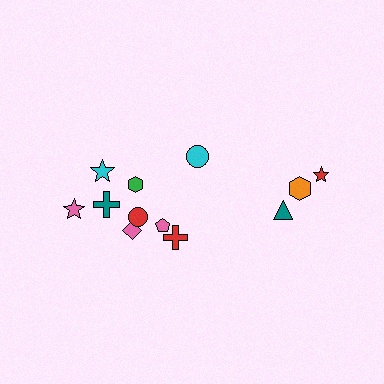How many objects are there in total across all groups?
There are 12 objects.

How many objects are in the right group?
There are 4 objects.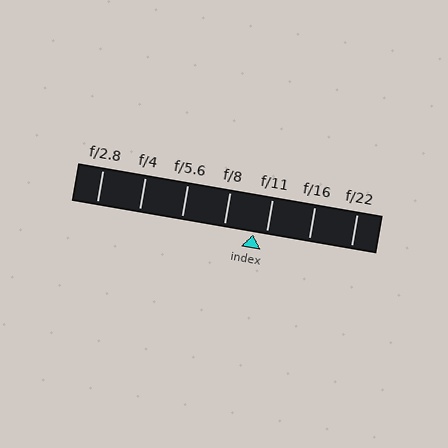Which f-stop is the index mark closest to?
The index mark is closest to f/11.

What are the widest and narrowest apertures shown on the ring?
The widest aperture shown is f/2.8 and the narrowest is f/22.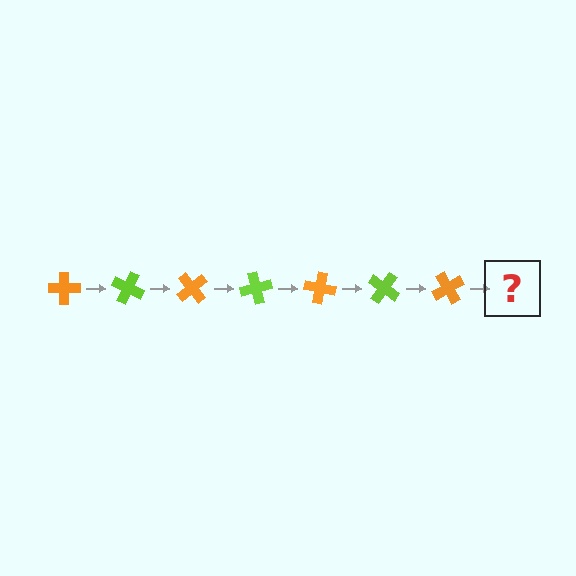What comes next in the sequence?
The next element should be a lime cross, rotated 175 degrees from the start.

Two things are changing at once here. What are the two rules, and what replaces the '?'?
The two rules are that it rotates 25 degrees each step and the color cycles through orange and lime. The '?' should be a lime cross, rotated 175 degrees from the start.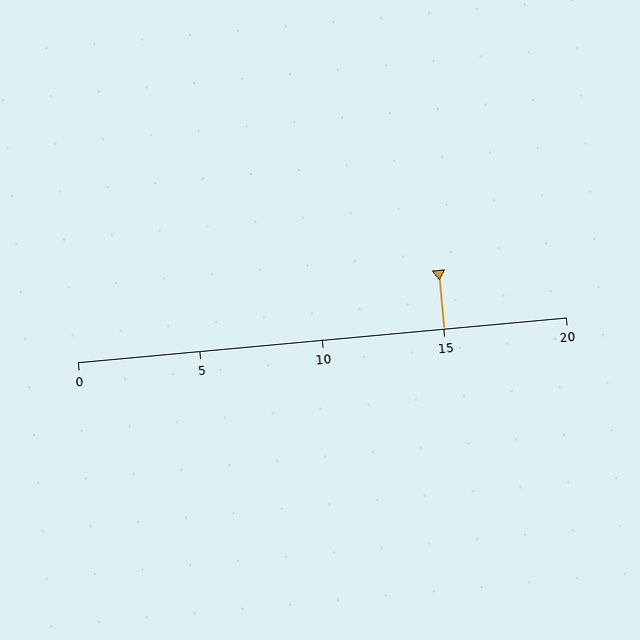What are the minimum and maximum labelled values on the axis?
The axis runs from 0 to 20.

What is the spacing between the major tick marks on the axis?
The major ticks are spaced 5 apart.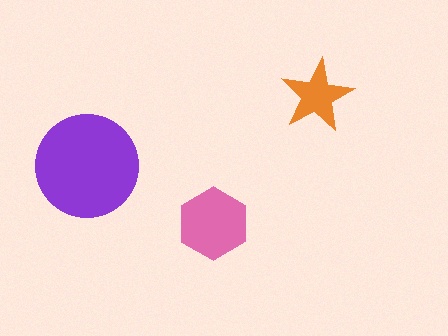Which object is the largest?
The purple circle.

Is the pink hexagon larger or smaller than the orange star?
Larger.